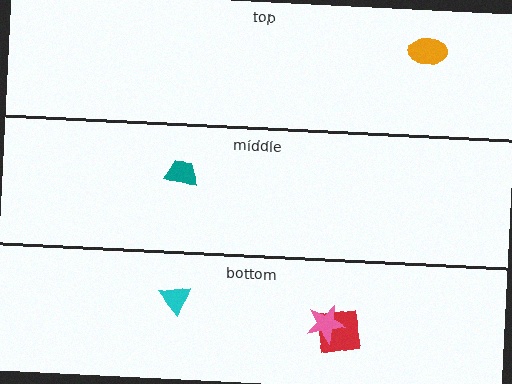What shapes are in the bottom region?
The cyan triangle, the red square, the pink star.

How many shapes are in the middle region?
1.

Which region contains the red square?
The bottom region.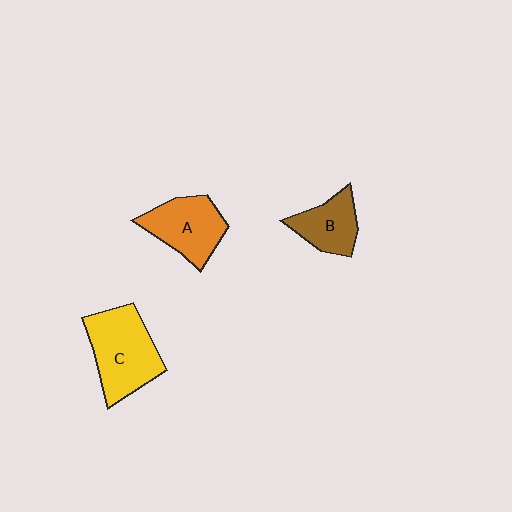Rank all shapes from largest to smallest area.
From largest to smallest: C (yellow), A (orange), B (brown).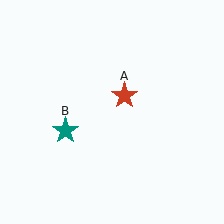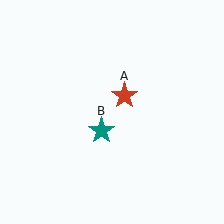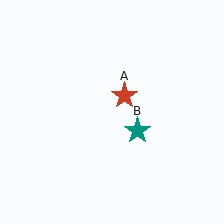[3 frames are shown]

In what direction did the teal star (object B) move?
The teal star (object B) moved right.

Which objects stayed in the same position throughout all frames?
Red star (object A) remained stationary.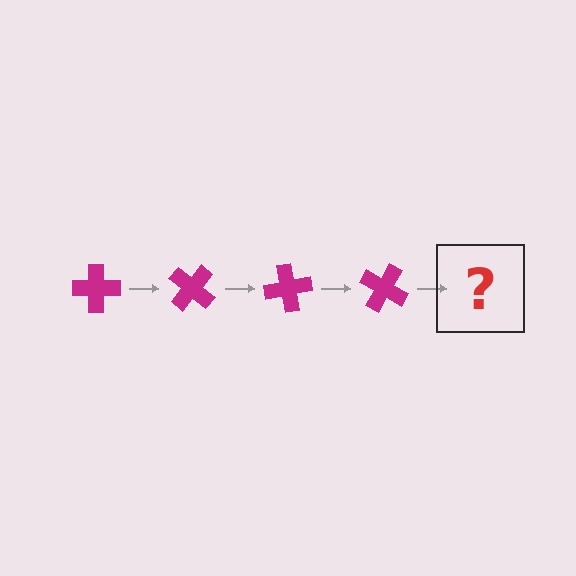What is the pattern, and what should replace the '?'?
The pattern is that the cross rotates 40 degrees each step. The '?' should be a magenta cross rotated 160 degrees.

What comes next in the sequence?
The next element should be a magenta cross rotated 160 degrees.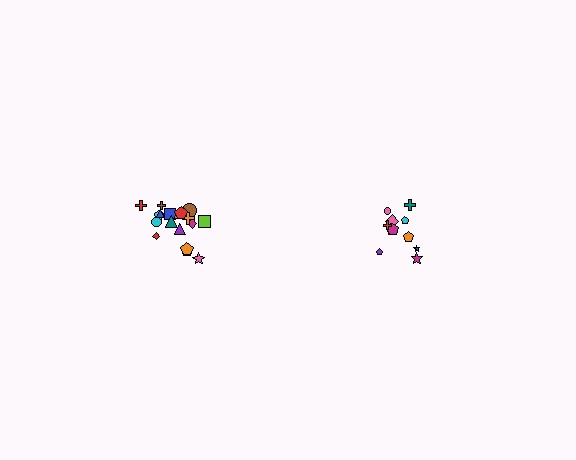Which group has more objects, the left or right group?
The left group.